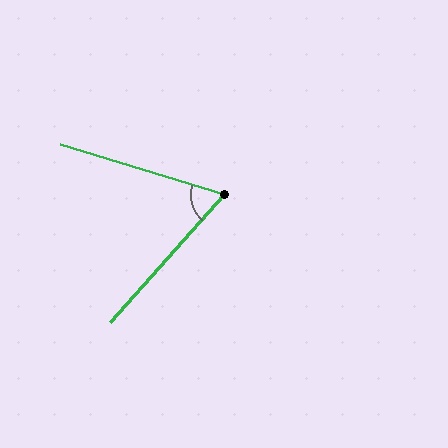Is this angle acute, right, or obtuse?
It is acute.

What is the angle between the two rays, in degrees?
Approximately 65 degrees.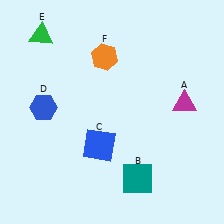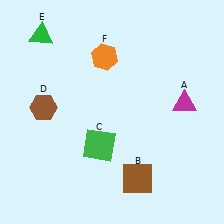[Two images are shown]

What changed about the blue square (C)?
In Image 1, C is blue. In Image 2, it changed to green.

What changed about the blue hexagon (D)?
In Image 1, D is blue. In Image 2, it changed to brown.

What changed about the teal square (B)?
In Image 1, B is teal. In Image 2, it changed to brown.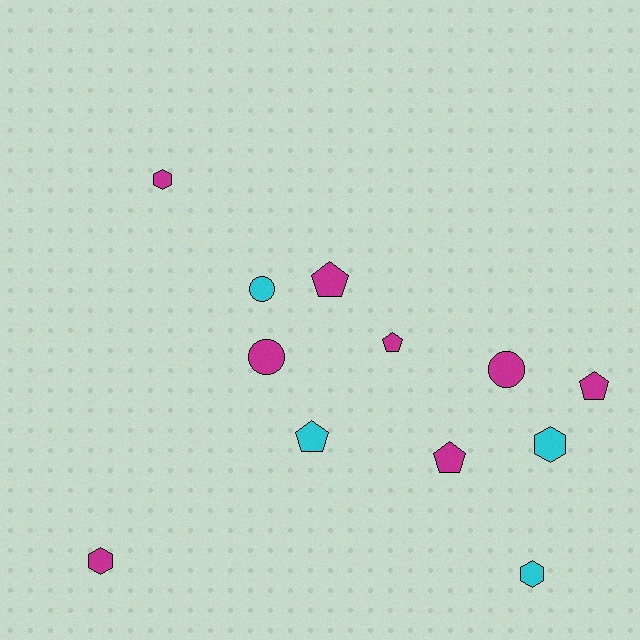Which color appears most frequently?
Magenta, with 8 objects.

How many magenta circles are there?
There are 2 magenta circles.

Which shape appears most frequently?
Pentagon, with 5 objects.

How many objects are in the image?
There are 12 objects.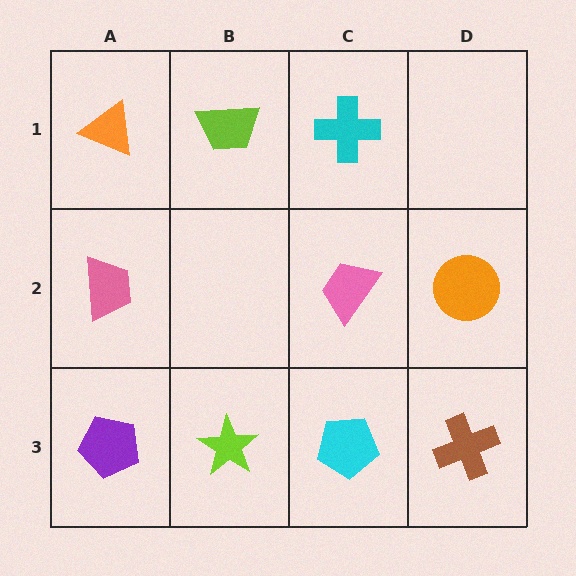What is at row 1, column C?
A cyan cross.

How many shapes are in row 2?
3 shapes.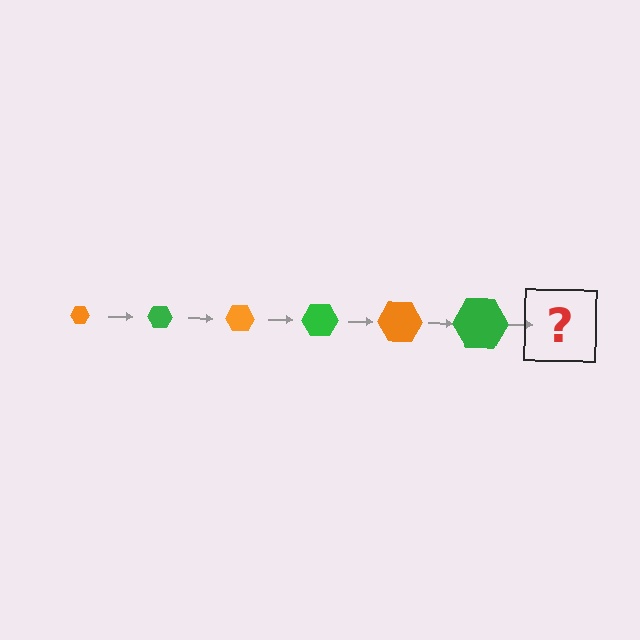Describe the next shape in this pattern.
It should be an orange hexagon, larger than the previous one.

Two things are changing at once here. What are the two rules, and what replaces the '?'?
The two rules are that the hexagon grows larger each step and the color cycles through orange and green. The '?' should be an orange hexagon, larger than the previous one.